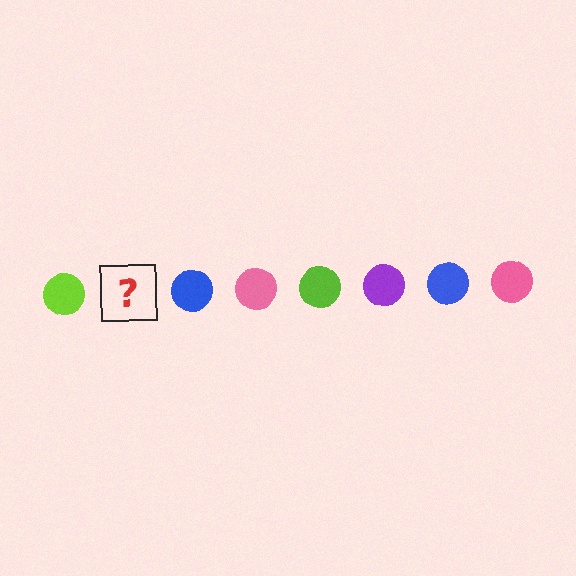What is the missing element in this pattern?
The missing element is a purple circle.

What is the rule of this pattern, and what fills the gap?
The rule is that the pattern cycles through lime, purple, blue, pink circles. The gap should be filled with a purple circle.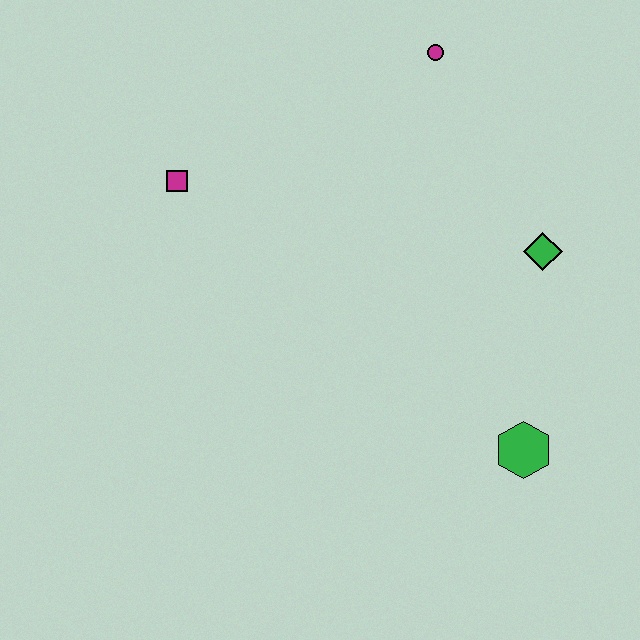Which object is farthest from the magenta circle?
The green hexagon is farthest from the magenta circle.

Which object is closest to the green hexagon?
The green diamond is closest to the green hexagon.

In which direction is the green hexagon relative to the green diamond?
The green hexagon is below the green diamond.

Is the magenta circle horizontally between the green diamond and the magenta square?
Yes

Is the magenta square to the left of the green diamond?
Yes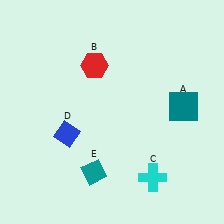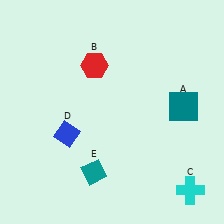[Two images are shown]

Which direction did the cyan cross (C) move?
The cyan cross (C) moved right.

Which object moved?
The cyan cross (C) moved right.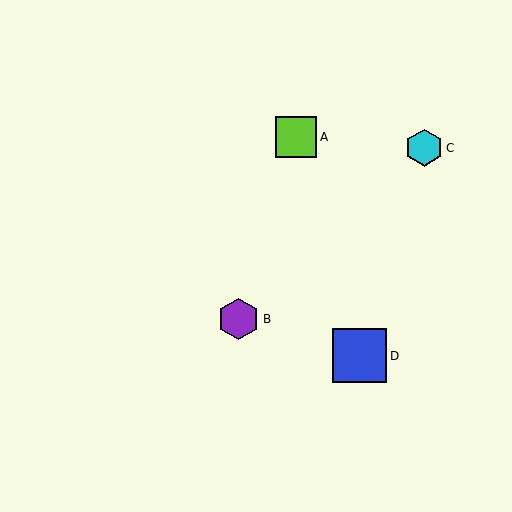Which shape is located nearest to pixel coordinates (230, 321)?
The purple hexagon (labeled B) at (239, 319) is nearest to that location.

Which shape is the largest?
The blue square (labeled D) is the largest.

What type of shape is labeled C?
Shape C is a cyan hexagon.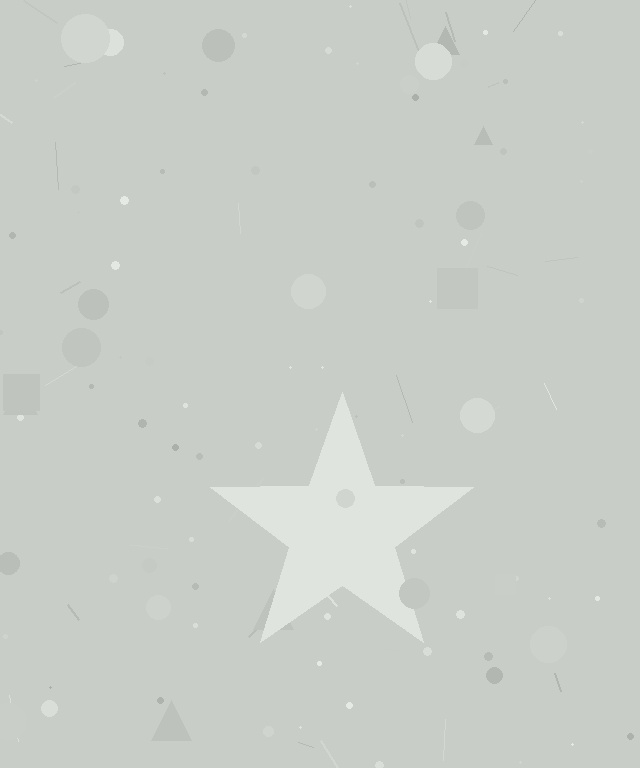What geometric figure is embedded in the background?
A star is embedded in the background.